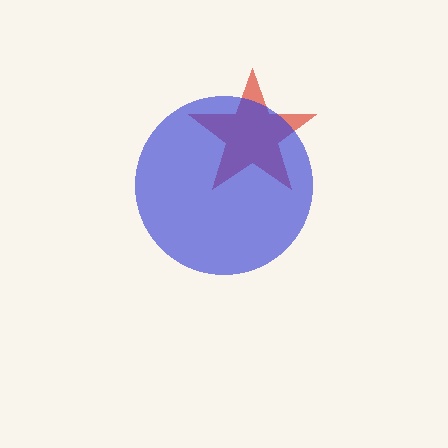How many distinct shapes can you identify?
There are 2 distinct shapes: a red star, a blue circle.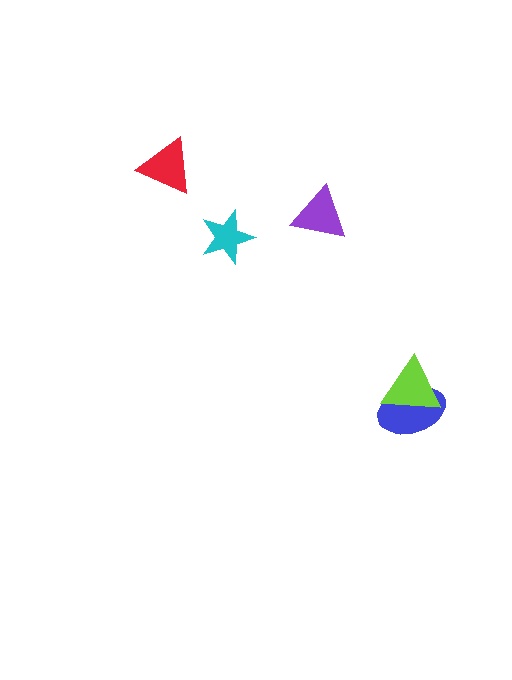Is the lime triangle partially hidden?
No, no other shape covers it.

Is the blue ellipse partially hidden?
Yes, it is partially covered by another shape.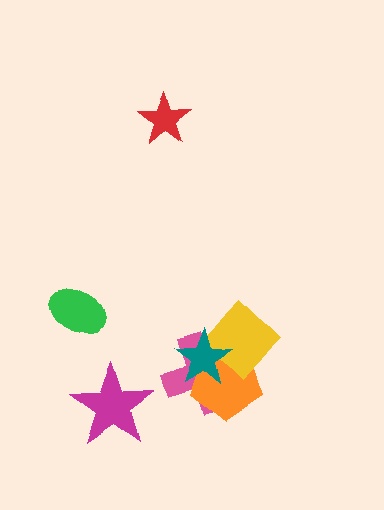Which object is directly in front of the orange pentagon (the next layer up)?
The yellow diamond is directly in front of the orange pentagon.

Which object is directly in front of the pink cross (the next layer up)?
The orange pentagon is directly in front of the pink cross.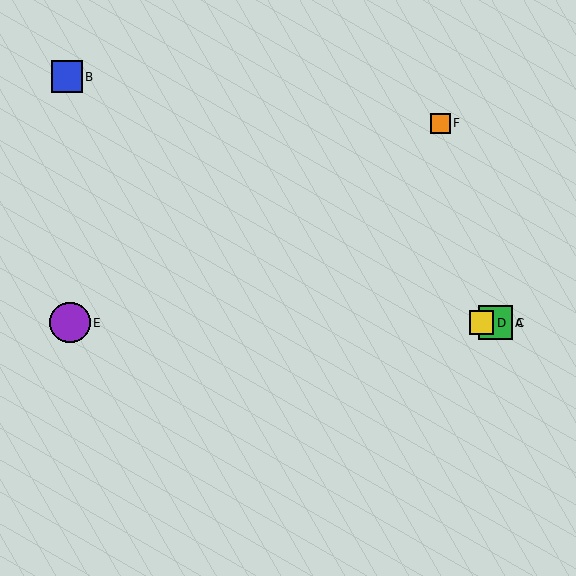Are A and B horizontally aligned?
No, A is at y≈323 and B is at y≈77.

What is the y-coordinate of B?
Object B is at y≈77.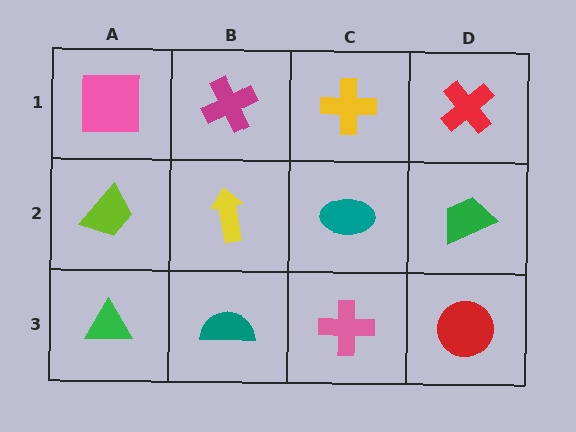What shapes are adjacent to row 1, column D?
A green trapezoid (row 2, column D), a yellow cross (row 1, column C).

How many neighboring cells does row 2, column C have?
4.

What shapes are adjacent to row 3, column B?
A yellow arrow (row 2, column B), a green triangle (row 3, column A), a pink cross (row 3, column C).